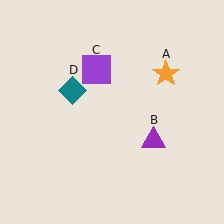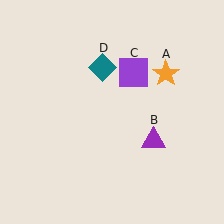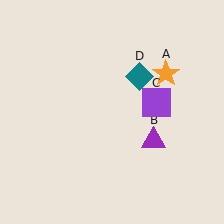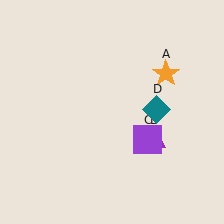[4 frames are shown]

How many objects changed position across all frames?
2 objects changed position: purple square (object C), teal diamond (object D).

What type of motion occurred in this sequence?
The purple square (object C), teal diamond (object D) rotated clockwise around the center of the scene.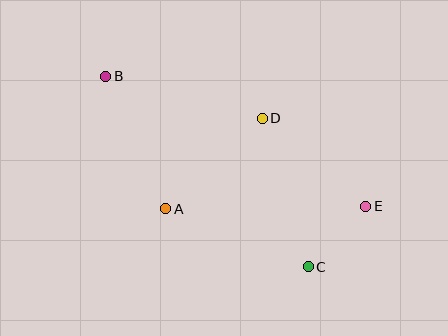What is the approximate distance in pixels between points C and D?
The distance between C and D is approximately 156 pixels.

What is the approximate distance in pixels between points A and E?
The distance between A and E is approximately 200 pixels.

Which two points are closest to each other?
Points C and E are closest to each other.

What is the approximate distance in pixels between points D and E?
The distance between D and E is approximately 136 pixels.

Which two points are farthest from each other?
Points B and E are farthest from each other.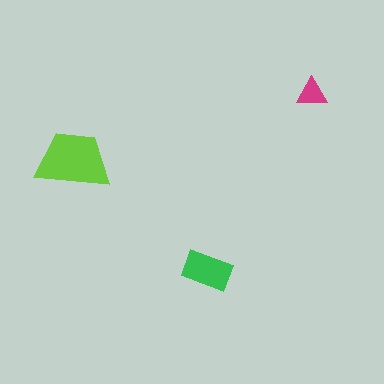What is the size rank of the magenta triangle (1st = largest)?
3rd.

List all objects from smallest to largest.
The magenta triangle, the green rectangle, the lime trapezoid.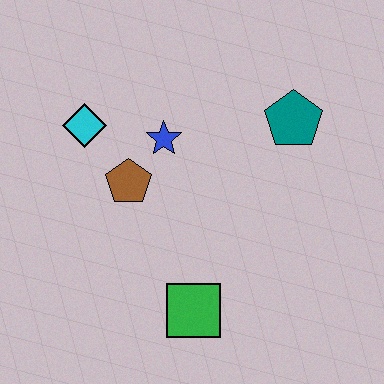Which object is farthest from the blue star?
The green square is farthest from the blue star.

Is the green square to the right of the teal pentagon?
No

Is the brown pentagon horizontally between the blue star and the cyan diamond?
Yes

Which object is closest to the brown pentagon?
The blue star is closest to the brown pentagon.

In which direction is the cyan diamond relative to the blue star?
The cyan diamond is to the left of the blue star.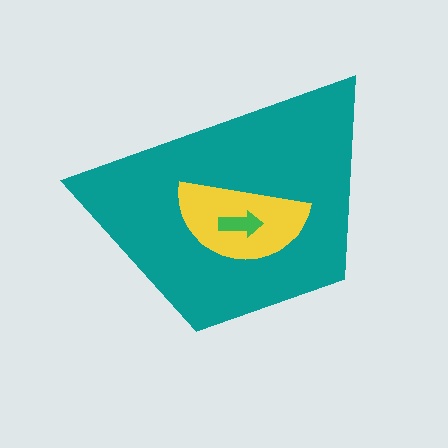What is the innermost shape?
The green arrow.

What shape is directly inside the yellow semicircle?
The green arrow.